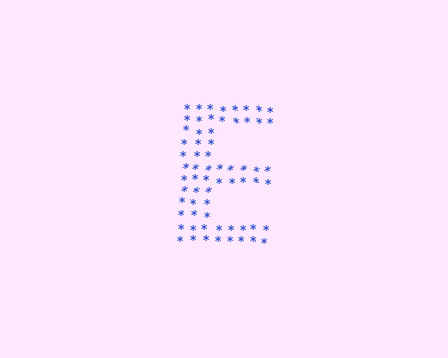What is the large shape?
The large shape is the letter E.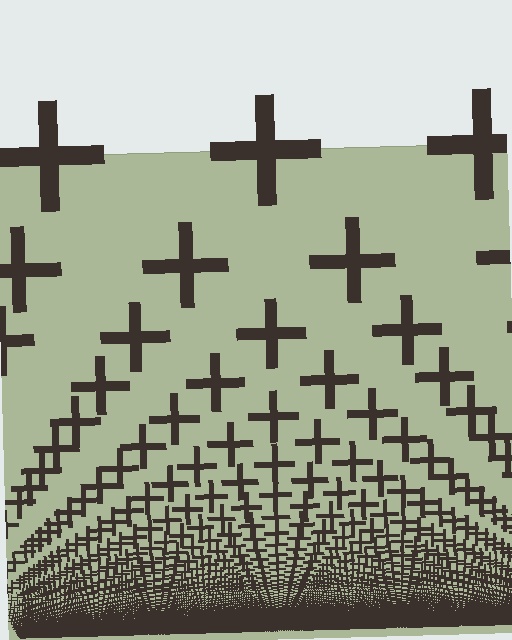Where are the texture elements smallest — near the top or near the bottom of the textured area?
Near the bottom.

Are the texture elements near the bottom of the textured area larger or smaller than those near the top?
Smaller. The gradient is inverted — elements near the bottom are smaller and denser.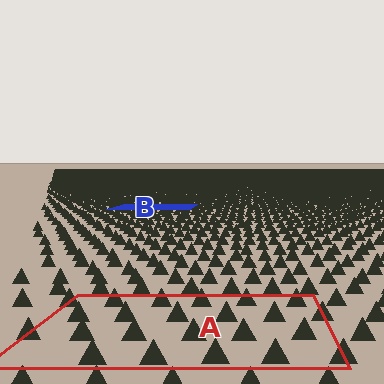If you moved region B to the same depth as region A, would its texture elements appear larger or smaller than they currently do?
They would appear larger. At a closer depth, the same texture elements are projected at a bigger on-screen size.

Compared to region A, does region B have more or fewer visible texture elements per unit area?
Region B has more texture elements per unit area — they are packed more densely because it is farther away.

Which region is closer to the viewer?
Region A is closer. The texture elements there are larger and more spread out.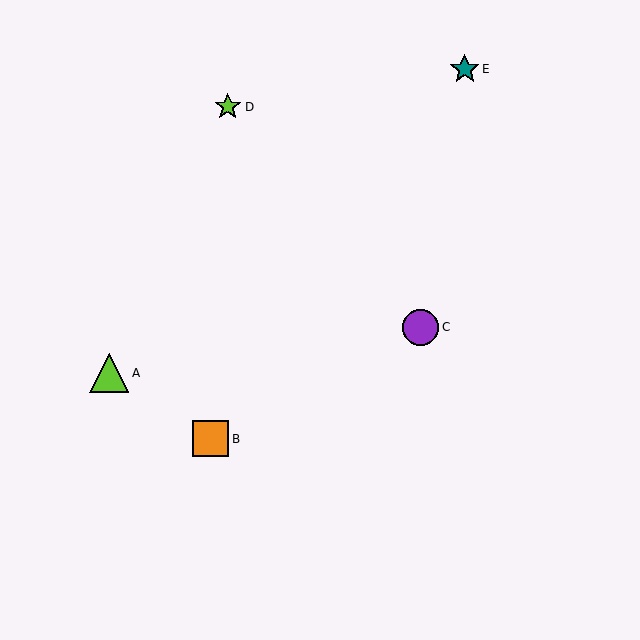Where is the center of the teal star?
The center of the teal star is at (465, 69).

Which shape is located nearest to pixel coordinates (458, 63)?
The teal star (labeled E) at (465, 69) is nearest to that location.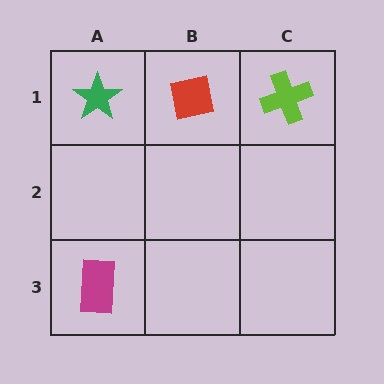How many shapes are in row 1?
3 shapes.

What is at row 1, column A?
A green star.